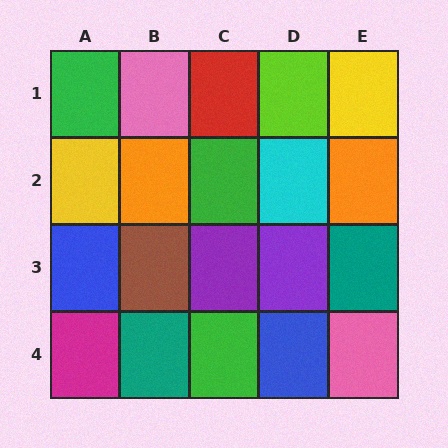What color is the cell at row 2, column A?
Yellow.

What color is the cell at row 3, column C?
Purple.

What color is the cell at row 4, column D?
Blue.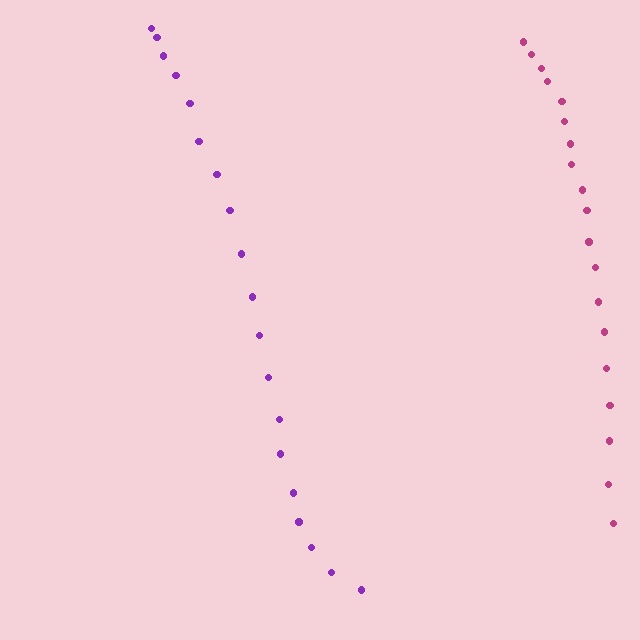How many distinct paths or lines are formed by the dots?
There are 2 distinct paths.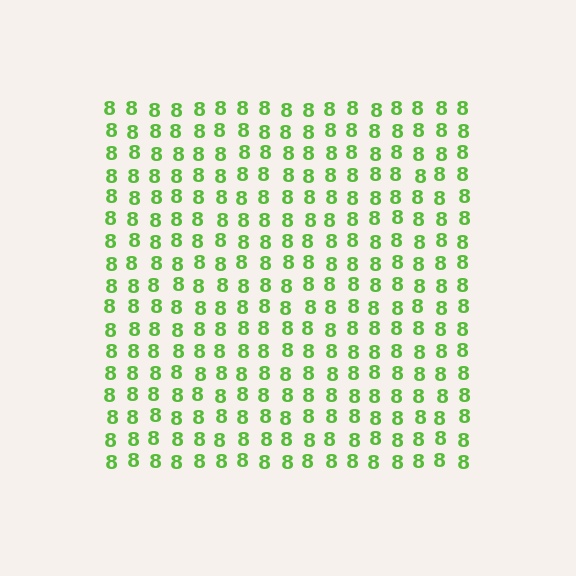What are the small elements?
The small elements are digit 8's.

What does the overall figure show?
The overall figure shows a square.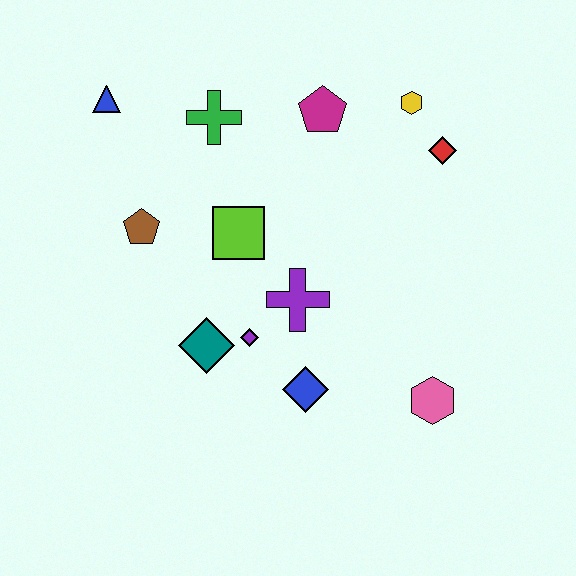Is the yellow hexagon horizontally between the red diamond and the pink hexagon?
No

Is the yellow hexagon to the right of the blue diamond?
Yes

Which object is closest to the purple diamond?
The teal diamond is closest to the purple diamond.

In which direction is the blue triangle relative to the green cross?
The blue triangle is to the left of the green cross.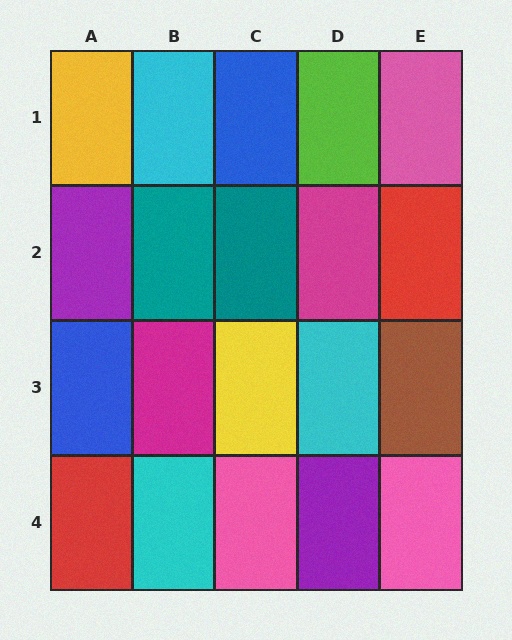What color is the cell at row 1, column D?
Lime.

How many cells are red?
2 cells are red.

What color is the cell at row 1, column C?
Blue.